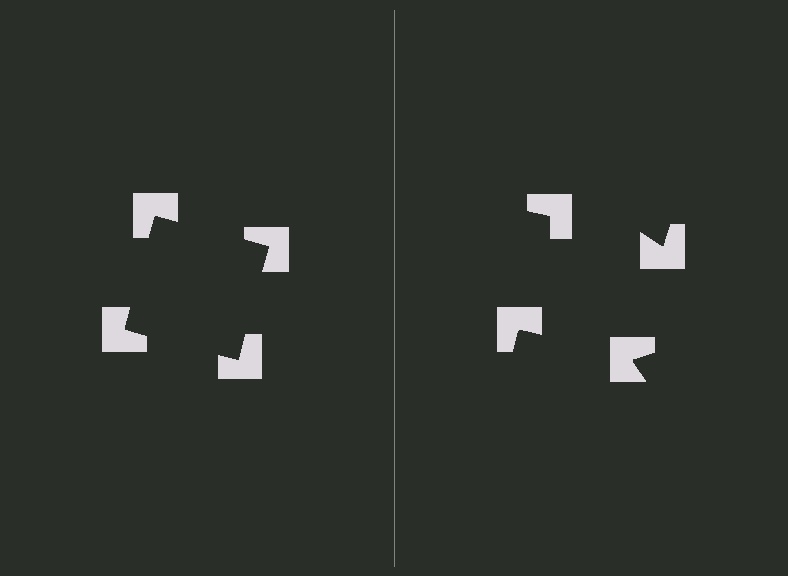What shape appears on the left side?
An illusory square.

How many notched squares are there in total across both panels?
8 — 4 on each side.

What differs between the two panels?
The notched squares are positioned identically on both sides; only the wedge orientations differ. On the left they align to a square; on the right they are misaligned.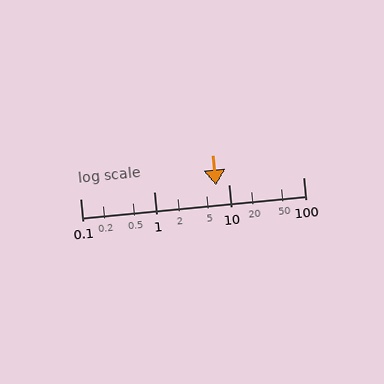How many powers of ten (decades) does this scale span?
The scale spans 3 decades, from 0.1 to 100.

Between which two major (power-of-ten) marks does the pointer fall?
The pointer is between 1 and 10.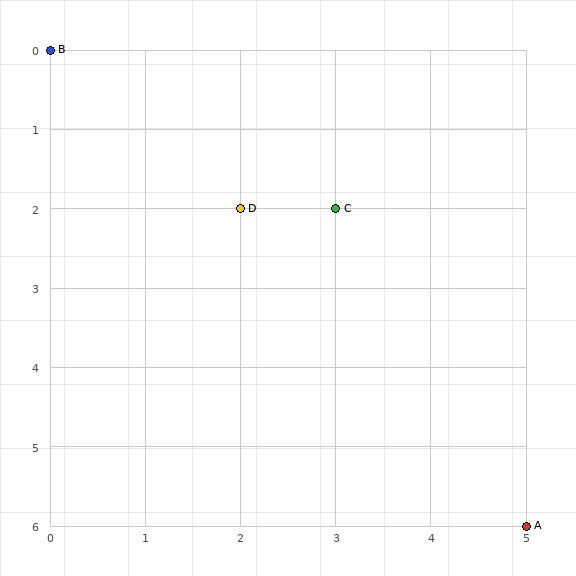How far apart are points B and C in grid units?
Points B and C are 3 columns and 2 rows apart (about 3.6 grid units diagonally).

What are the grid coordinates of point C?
Point C is at grid coordinates (3, 2).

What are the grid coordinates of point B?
Point B is at grid coordinates (0, 0).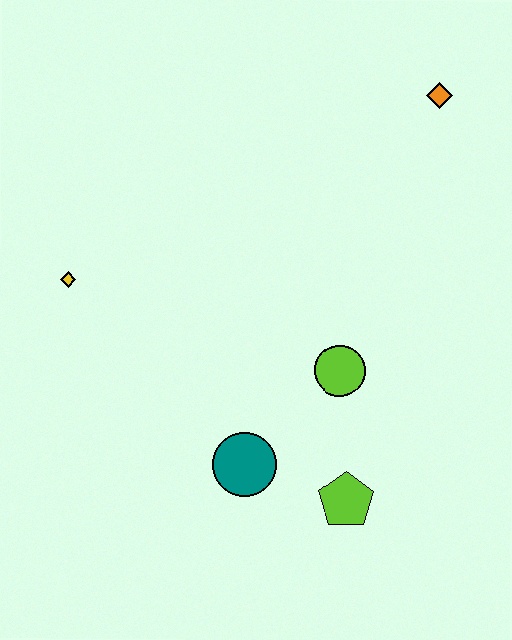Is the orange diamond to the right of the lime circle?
Yes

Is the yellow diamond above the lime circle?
Yes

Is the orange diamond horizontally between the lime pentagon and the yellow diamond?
No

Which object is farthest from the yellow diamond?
The orange diamond is farthest from the yellow diamond.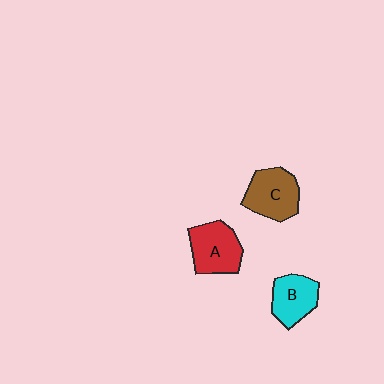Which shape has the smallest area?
Shape B (cyan).